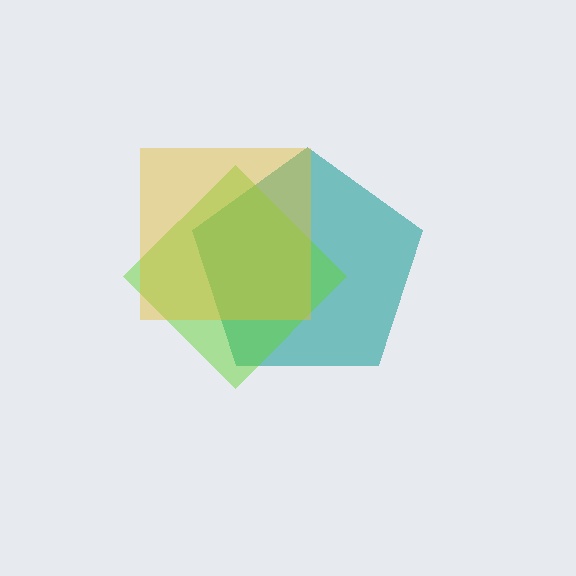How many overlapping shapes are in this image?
There are 3 overlapping shapes in the image.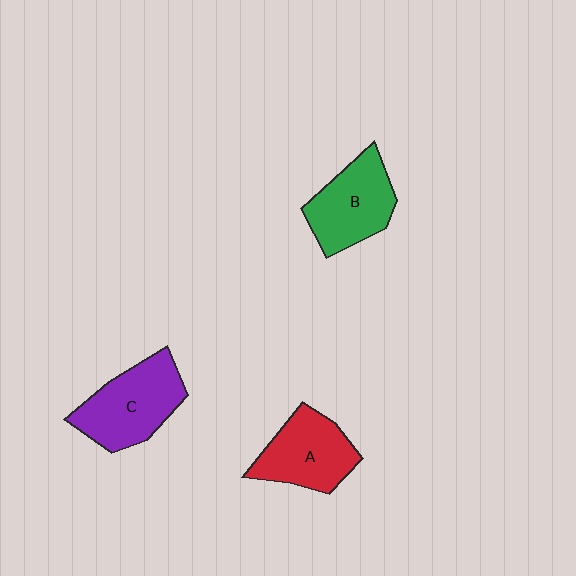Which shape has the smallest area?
Shape A (red).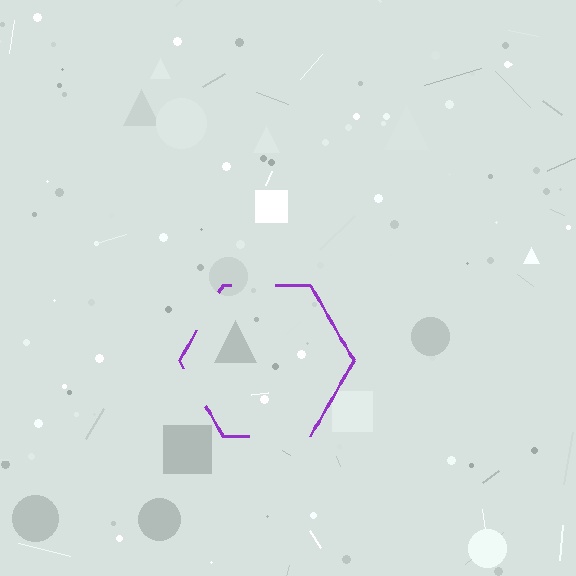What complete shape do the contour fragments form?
The contour fragments form a hexagon.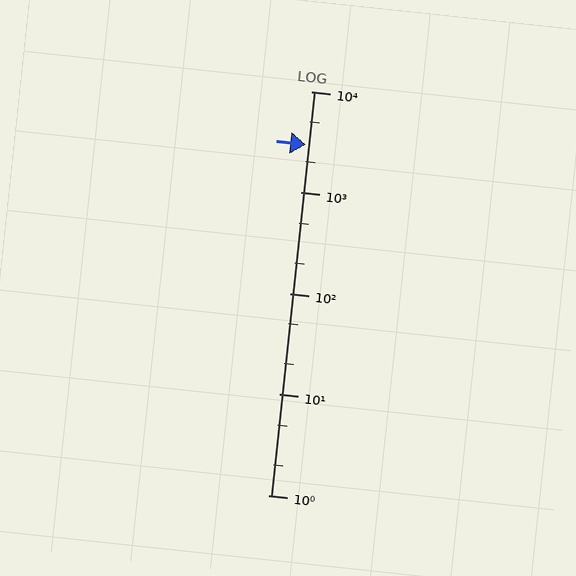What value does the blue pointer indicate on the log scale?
The pointer indicates approximately 3000.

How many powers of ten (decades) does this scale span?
The scale spans 4 decades, from 1 to 10000.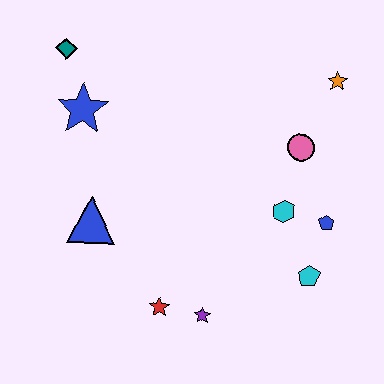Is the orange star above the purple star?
Yes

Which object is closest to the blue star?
The teal diamond is closest to the blue star.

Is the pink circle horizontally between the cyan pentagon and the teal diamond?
Yes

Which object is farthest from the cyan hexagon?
The teal diamond is farthest from the cyan hexagon.